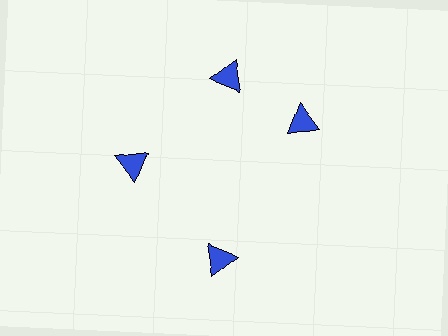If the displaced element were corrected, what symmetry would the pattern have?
It would have 4-fold rotational symmetry — the pattern would map onto itself every 90 degrees.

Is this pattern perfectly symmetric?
No. The 4 blue triangles are arranged in a ring, but one element near the 3 o'clock position is rotated out of alignment along the ring, breaking the 4-fold rotational symmetry.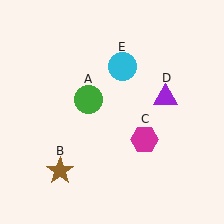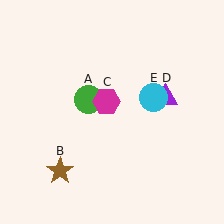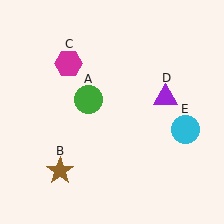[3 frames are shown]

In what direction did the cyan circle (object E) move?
The cyan circle (object E) moved down and to the right.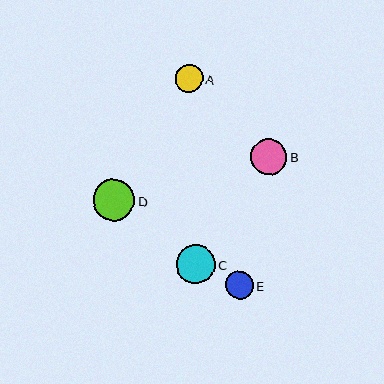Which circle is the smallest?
Circle A is the smallest with a size of approximately 27 pixels.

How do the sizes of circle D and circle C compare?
Circle D and circle C are approximately the same size.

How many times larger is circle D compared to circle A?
Circle D is approximately 1.5 times the size of circle A.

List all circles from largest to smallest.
From largest to smallest: D, C, B, E, A.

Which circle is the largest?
Circle D is the largest with a size of approximately 42 pixels.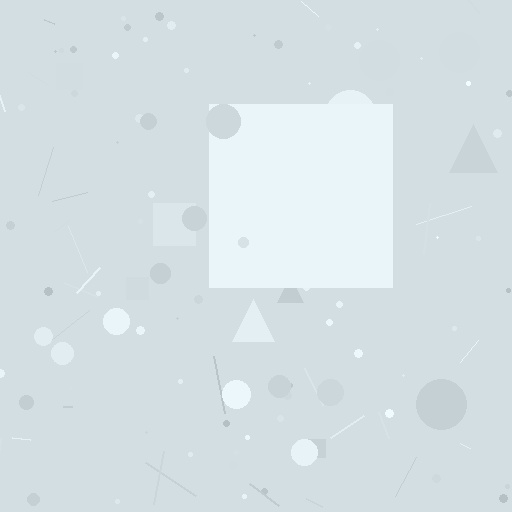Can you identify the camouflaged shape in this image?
The camouflaged shape is a square.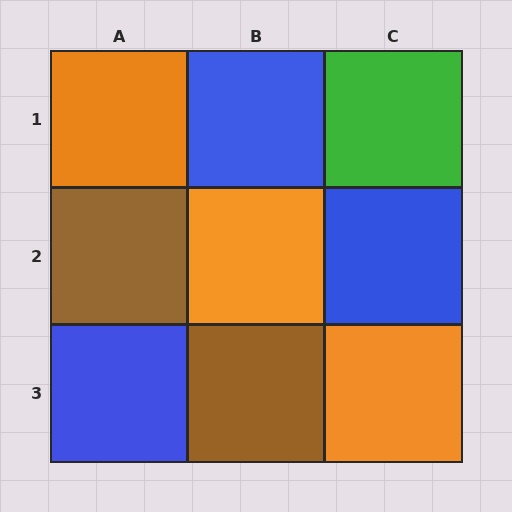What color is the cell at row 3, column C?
Orange.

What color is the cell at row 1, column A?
Orange.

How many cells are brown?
2 cells are brown.